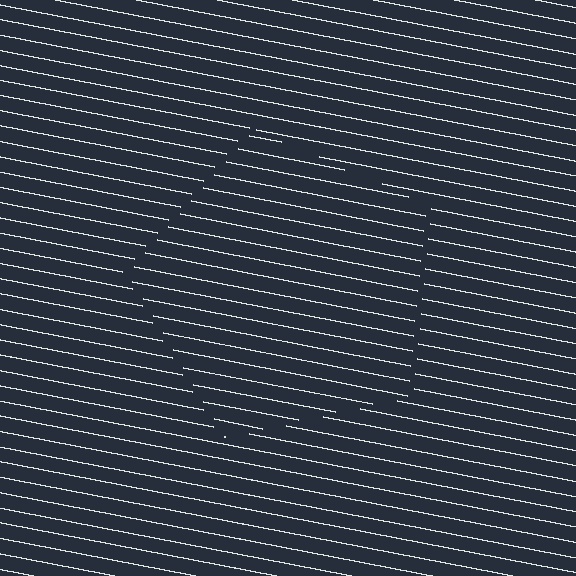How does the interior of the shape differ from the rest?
The interior of the shape contains the same grating, shifted by half a period — the contour is defined by the phase discontinuity where line-ends from the inner and outer gratings abut.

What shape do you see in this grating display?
An illusory pentagon. The interior of the shape contains the same grating, shifted by half a period — the contour is defined by the phase discontinuity where line-ends from the inner and outer gratings abut.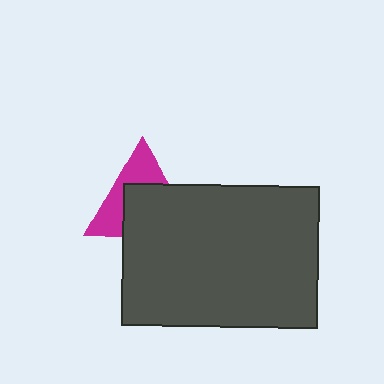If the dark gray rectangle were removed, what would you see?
You would see the complete magenta triangle.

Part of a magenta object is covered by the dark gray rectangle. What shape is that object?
It is a triangle.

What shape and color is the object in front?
The object in front is a dark gray rectangle.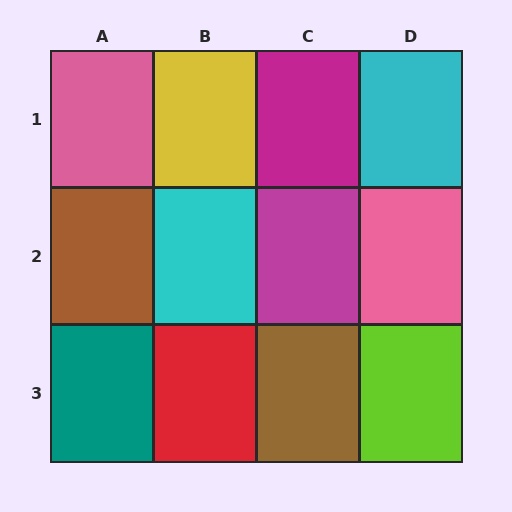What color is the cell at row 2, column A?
Brown.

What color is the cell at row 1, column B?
Yellow.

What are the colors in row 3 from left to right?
Teal, red, brown, lime.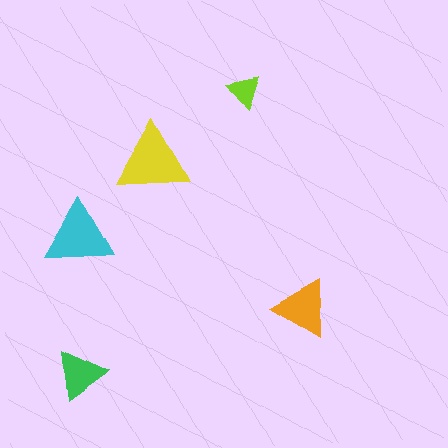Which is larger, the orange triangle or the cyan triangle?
The cyan one.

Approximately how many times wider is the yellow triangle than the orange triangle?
About 1.5 times wider.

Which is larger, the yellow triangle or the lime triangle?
The yellow one.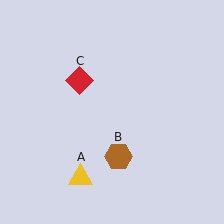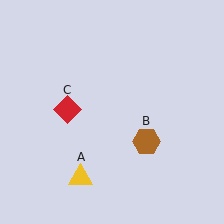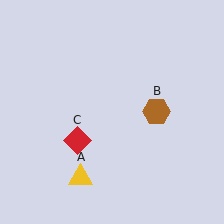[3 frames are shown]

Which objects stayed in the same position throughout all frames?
Yellow triangle (object A) remained stationary.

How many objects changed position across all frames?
2 objects changed position: brown hexagon (object B), red diamond (object C).